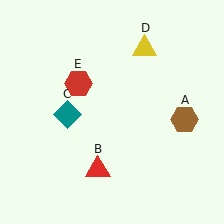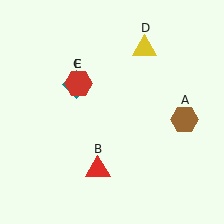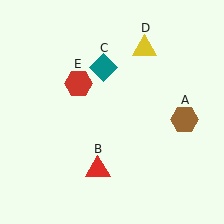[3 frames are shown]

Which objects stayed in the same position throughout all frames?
Brown hexagon (object A) and red triangle (object B) and yellow triangle (object D) and red hexagon (object E) remained stationary.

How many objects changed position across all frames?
1 object changed position: teal diamond (object C).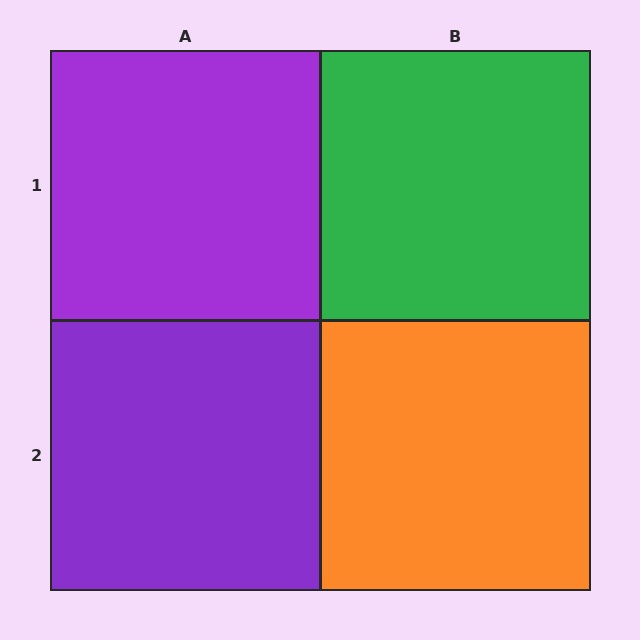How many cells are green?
1 cell is green.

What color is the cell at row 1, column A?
Purple.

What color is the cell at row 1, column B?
Green.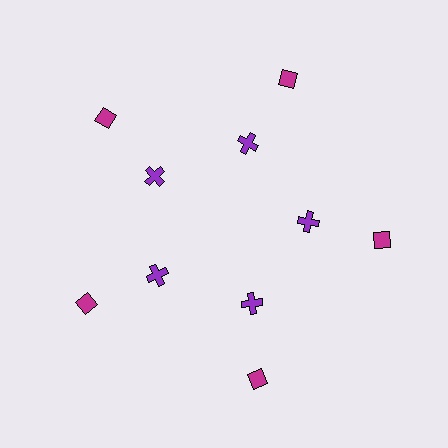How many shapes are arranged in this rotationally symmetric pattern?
There are 10 shapes, arranged in 5 groups of 2.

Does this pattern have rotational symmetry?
Yes, this pattern has 5-fold rotational symmetry. It looks the same after rotating 72 degrees around the center.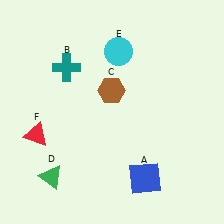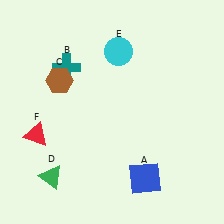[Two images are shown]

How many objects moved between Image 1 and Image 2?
1 object moved between the two images.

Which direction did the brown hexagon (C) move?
The brown hexagon (C) moved left.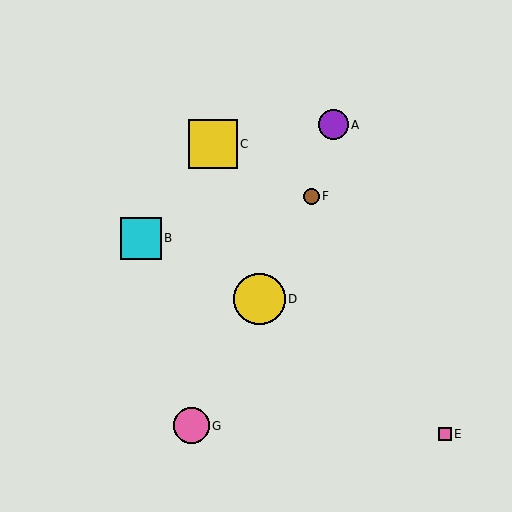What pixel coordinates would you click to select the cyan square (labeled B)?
Click at (141, 238) to select the cyan square B.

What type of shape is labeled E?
Shape E is a pink square.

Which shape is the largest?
The yellow circle (labeled D) is the largest.